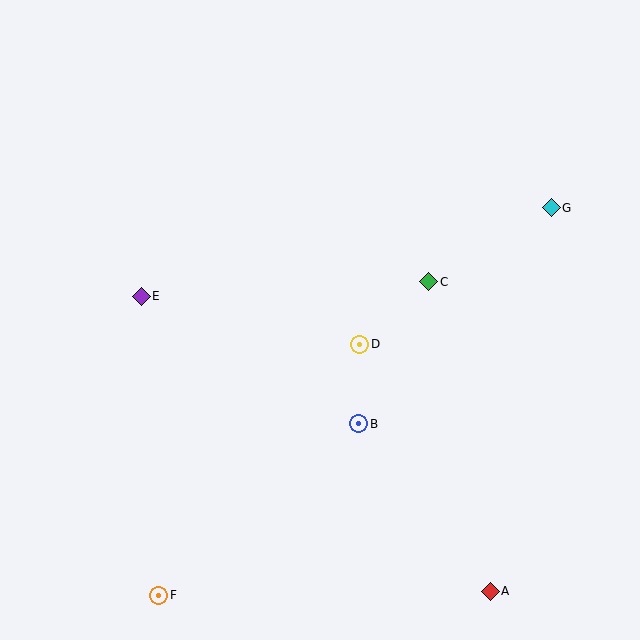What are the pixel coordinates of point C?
Point C is at (429, 282).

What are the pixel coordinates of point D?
Point D is at (360, 344).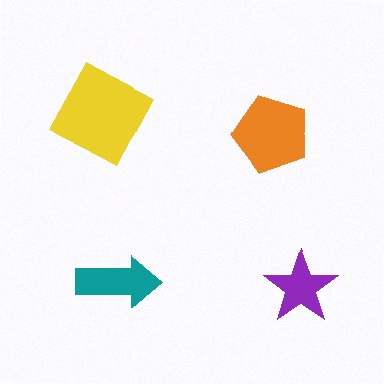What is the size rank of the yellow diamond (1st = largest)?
1st.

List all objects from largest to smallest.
The yellow diamond, the orange pentagon, the teal arrow, the purple star.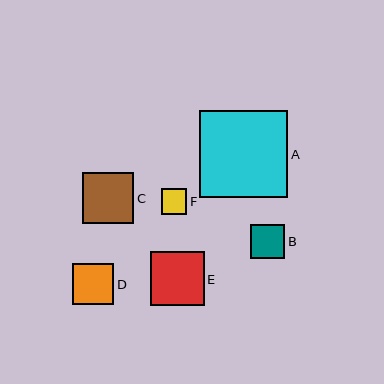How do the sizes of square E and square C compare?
Square E and square C are approximately the same size.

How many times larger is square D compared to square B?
Square D is approximately 1.2 times the size of square B.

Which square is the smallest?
Square F is the smallest with a size of approximately 26 pixels.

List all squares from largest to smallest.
From largest to smallest: A, E, C, D, B, F.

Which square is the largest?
Square A is the largest with a size of approximately 88 pixels.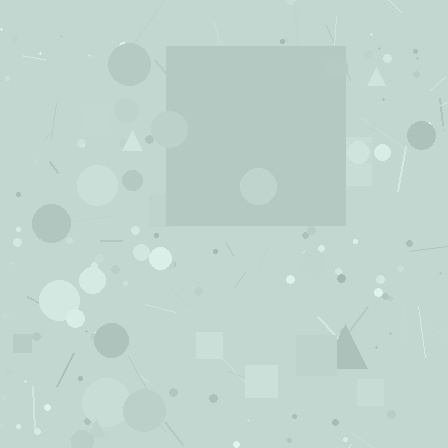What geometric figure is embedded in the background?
A square is embedded in the background.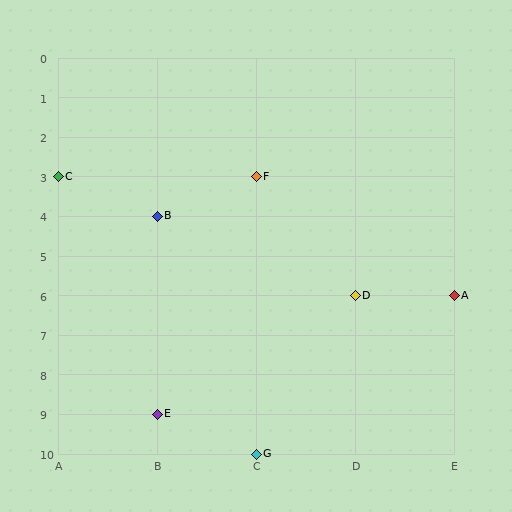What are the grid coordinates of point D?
Point D is at grid coordinates (D, 6).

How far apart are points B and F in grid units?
Points B and F are 1 column and 1 row apart (about 1.4 grid units diagonally).